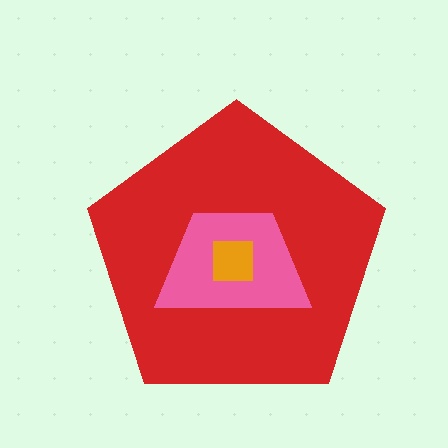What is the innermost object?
The orange square.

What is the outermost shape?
The red pentagon.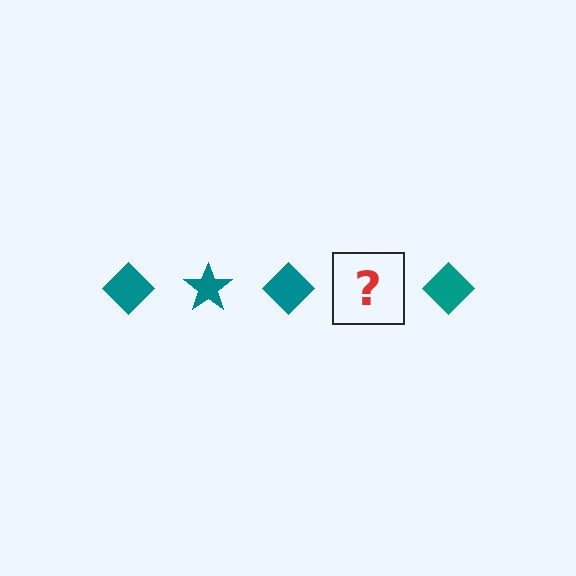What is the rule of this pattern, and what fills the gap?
The rule is that the pattern cycles through diamond, star shapes in teal. The gap should be filled with a teal star.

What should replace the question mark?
The question mark should be replaced with a teal star.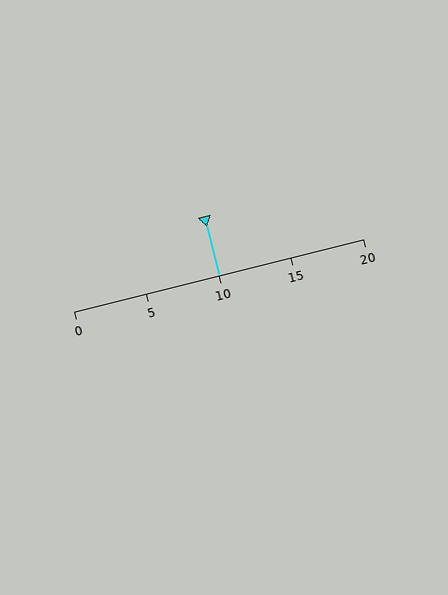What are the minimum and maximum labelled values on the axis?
The axis runs from 0 to 20.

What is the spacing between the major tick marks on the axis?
The major ticks are spaced 5 apart.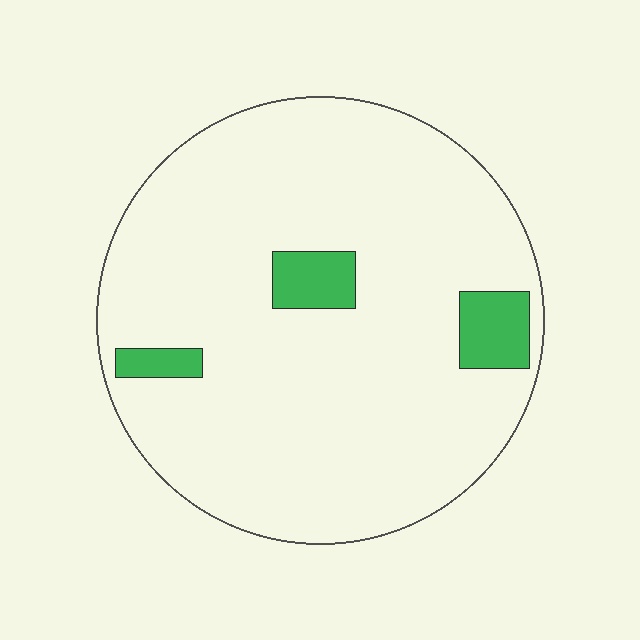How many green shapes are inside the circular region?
3.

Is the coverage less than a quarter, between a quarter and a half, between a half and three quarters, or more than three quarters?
Less than a quarter.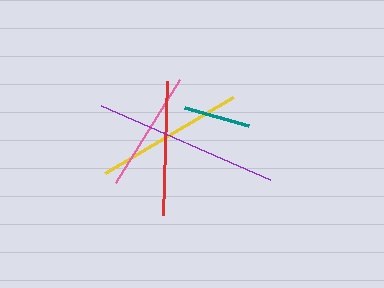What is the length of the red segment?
The red segment is approximately 134 pixels long.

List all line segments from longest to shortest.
From longest to shortest: purple, yellow, red, pink, teal.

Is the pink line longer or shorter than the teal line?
The pink line is longer than the teal line.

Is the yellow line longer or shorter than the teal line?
The yellow line is longer than the teal line.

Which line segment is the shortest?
The teal line is the shortest at approximately 66 pixels.